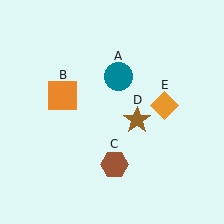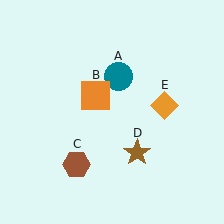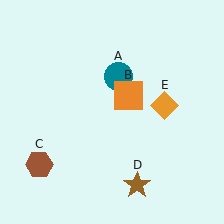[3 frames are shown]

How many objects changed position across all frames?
3 objects changed position: orange square (object B), brown hexagon (object C), brown star (object D).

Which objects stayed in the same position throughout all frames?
Teal circle (object A) and orange diamond (object E) remained stationary.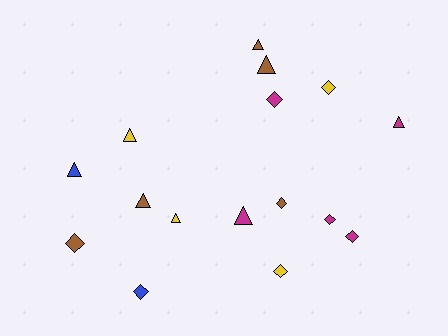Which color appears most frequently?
Magenta, with 5 objects.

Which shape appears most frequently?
Diamond, with 8 objects.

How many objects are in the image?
There are 16 objects.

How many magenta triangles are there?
There are 2 magenta triangles.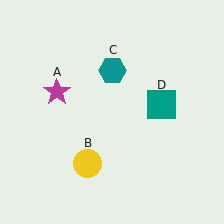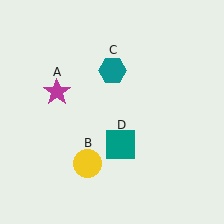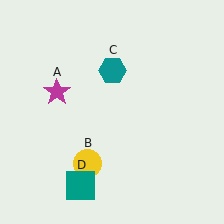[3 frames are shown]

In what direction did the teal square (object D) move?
The teal square (object D) moved down and to the left.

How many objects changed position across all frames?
1 object changed position: teal square (object D).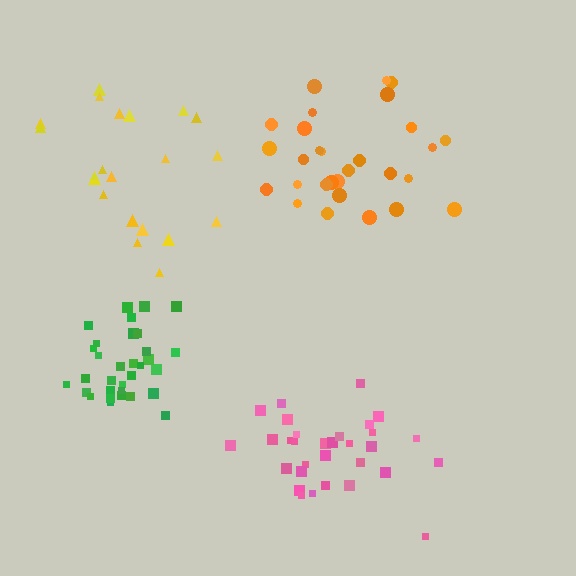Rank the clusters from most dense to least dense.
green, pink, orange, yellow.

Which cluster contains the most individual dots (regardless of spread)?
Green (33).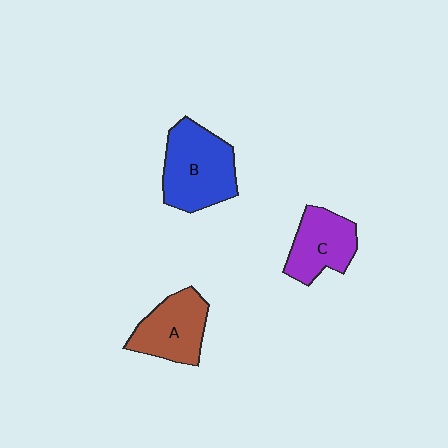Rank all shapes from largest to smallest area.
From largest to smallest: B (blue), A (brown), C (purple).